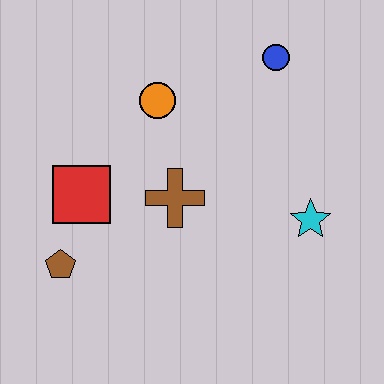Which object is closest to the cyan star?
The brown cross is closest to the cyan star.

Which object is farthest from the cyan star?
The brown pentagon is farthest from the cyan star.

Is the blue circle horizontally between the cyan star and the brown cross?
Yes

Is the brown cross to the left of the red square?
No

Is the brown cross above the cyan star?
Yes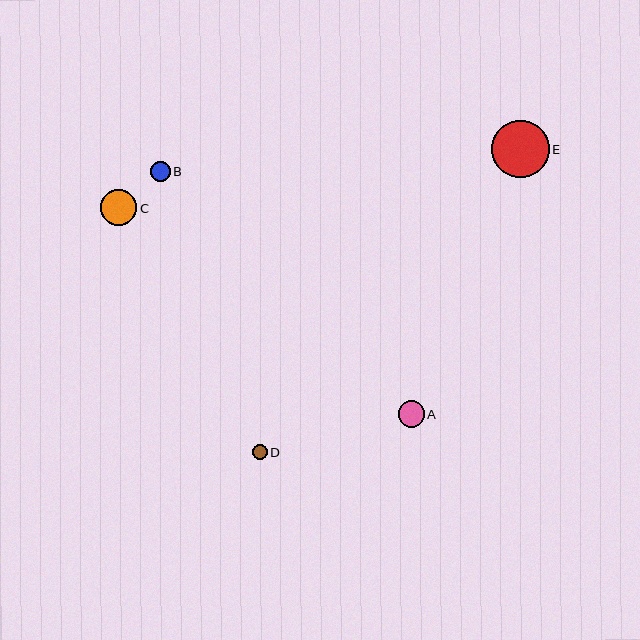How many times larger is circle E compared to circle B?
Circle E is approximately 2.9 times the size of circle B.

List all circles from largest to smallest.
From largest to smallest: E, C, A, B, D.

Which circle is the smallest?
Circle D is the smallest with a size of approximately 15 pixels.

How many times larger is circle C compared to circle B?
Circle C is approximately 1.8 times the size of circle B.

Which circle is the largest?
Circle E is the largest with a size of approximately 57 pixels.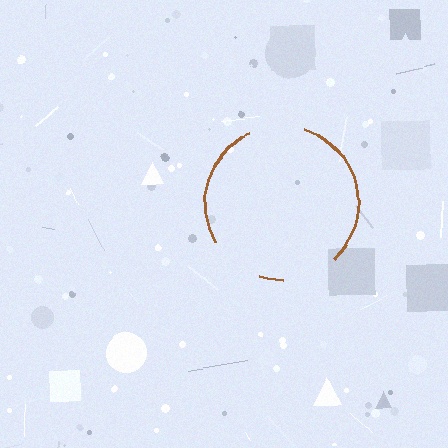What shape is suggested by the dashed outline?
The dashed outline suggests a circle.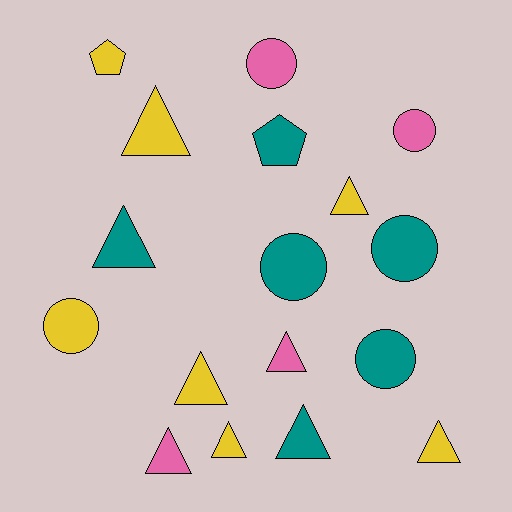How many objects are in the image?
There are 17 objects.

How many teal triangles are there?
There are 2 teal triangles.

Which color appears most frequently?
Yellow, with 7 objects.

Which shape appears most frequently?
Triangle, with 9 objects.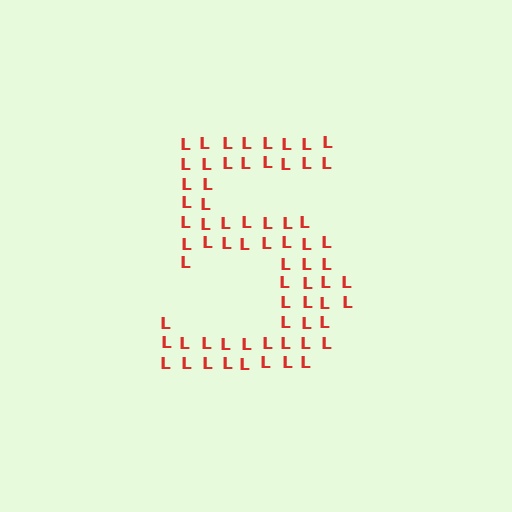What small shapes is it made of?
It is made of small letter L's.